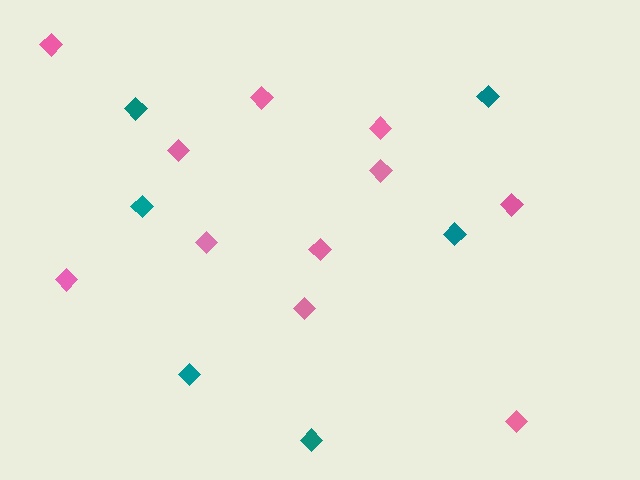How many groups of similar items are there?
There are 2 groups: one group of pink diamonds (11) and one group of teal diamonds (6).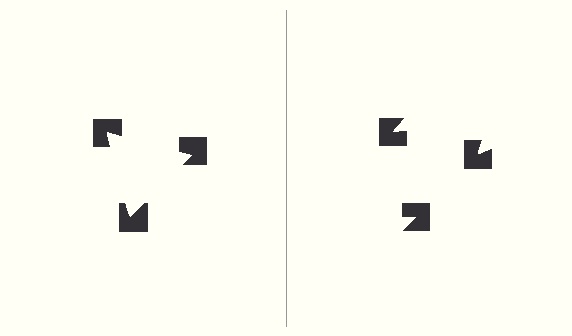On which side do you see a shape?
An illusory triangle appears on the left side. On the right side the wedge cuts are rotated, so no coherent shape forms.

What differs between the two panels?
The notched squares are positioned identically on both sides; only the wedge orientations differ. On the left they align to a triangle; on the right they are misaligned.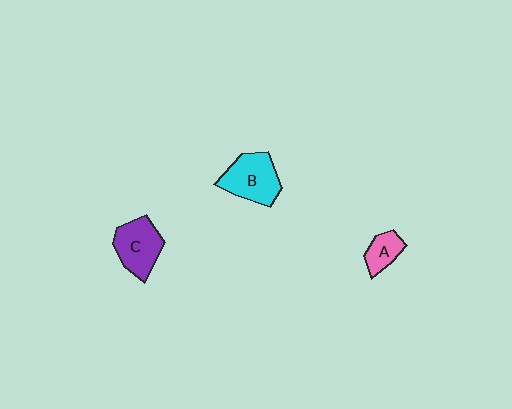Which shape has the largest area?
Shape B (cyan).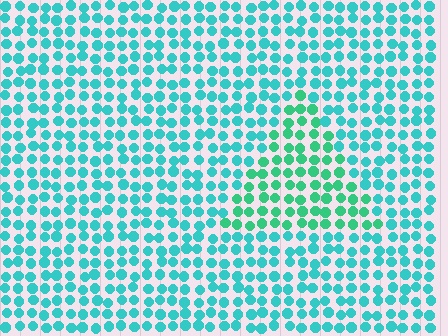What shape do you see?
I see a triangle.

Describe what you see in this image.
The image is filled with small cyan elements in a uniform arrangement. A triangle-shaped region is visible where the elements are tinted to a slightly different hue, forming a subtle color boundary.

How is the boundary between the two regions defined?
The boundary is defined purely by a slight shift in hue (about 28 degrees). Spacing, size, and orientation are identical on both sides.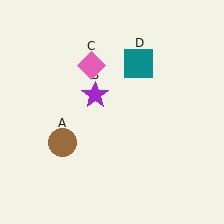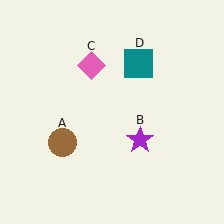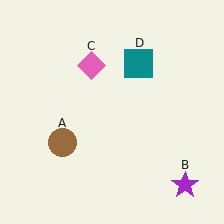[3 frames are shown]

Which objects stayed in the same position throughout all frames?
Brown circle (object A) and pink diamond (object C) and teal square (object D) remained stationary.